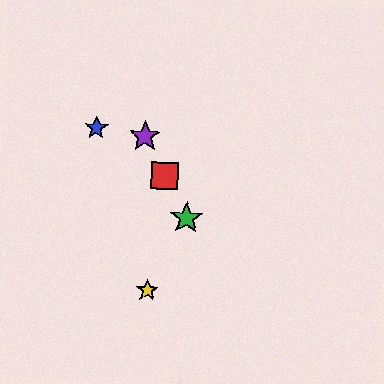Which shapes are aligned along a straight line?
The red square, the green star, the purple star are aligned along a straight line.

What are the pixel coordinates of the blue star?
The blue star is at (97, 128).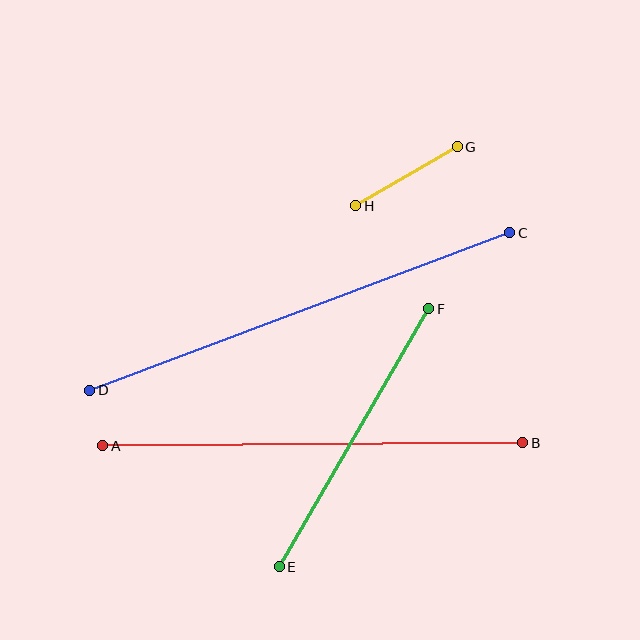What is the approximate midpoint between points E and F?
The midpoint is at approximately (354, 438) pixels.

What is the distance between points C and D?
The distance is approximately 448 pixels.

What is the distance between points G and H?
The distance is approximately 118 pixels.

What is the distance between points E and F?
The distance is approximately 298 pixels.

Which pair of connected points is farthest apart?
Points C and D are farthest apart.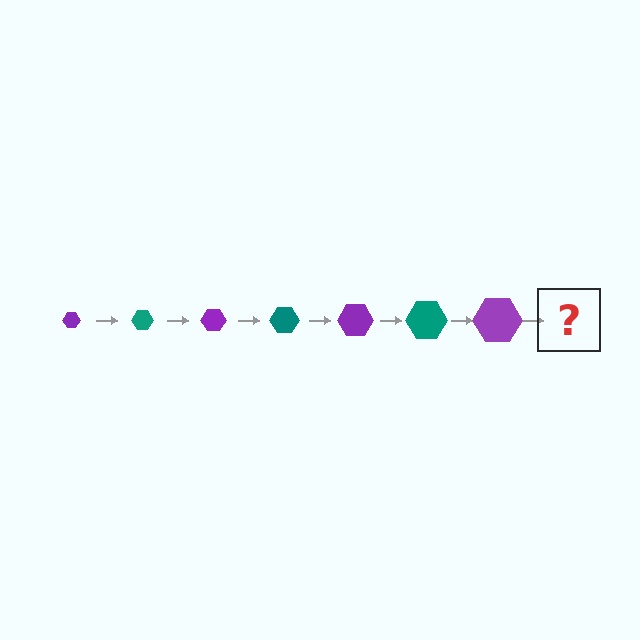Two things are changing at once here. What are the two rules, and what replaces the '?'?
The two rules are that the hexagon grows larger each step and the color cycles through purple and teal. The '?' should be a teal hexagon, larger than the previous one.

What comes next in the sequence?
The next element should be a teal hexagon, larger than the previous one.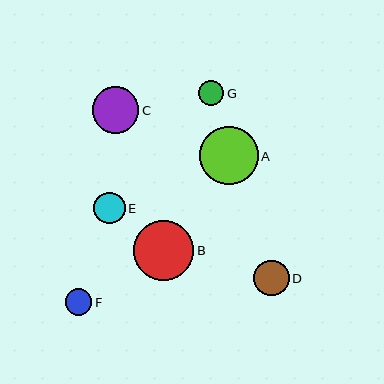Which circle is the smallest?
Circle G is the smallest with a size of approximately 25 pixels.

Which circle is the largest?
Circle B is the largest with a size of approximately 60 pixels.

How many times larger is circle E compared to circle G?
Circle E is approximately 1.3 times the size of circle G.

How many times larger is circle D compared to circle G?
Circle D is approximately 1.4 times the size of circle G.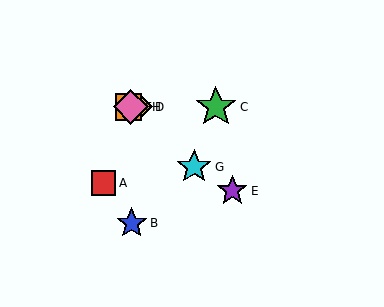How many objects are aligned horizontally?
4 objects (C, D, F, H) are aligned horizontally.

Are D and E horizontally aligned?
No, D is at y≈107 and E is at y≈191.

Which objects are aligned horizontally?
Objects C, D, F, H are aligned horizontally.